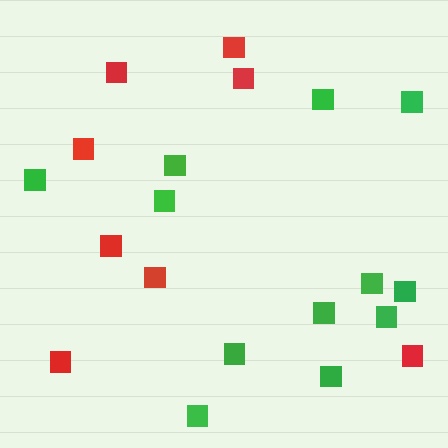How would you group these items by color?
There are 2 groups: one group of red squares (8) and one group of green squares (12).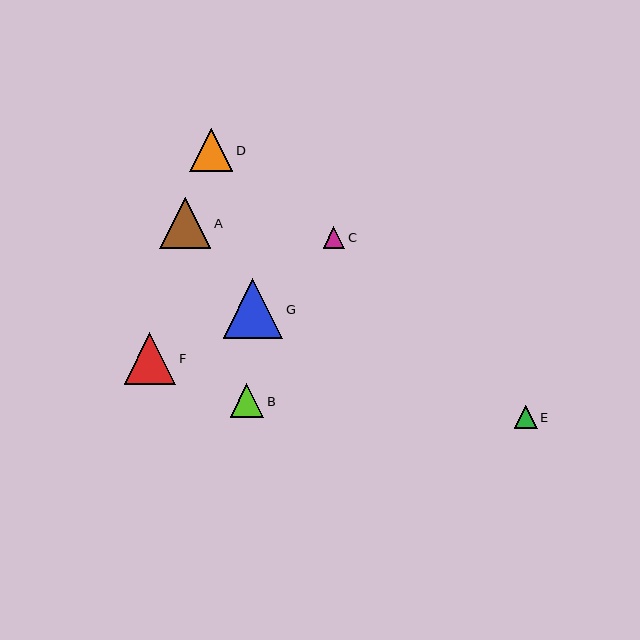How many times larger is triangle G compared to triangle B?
Triangle G is approximately 1.8 times the size of triangle B.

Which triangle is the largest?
Triangle G is the largest with a size of approximately 60 pixels.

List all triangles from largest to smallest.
From largest to smallest: G, F, A, D, B, E, C.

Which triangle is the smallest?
Triangle C is the smallest with a size of approximately 22 pixels.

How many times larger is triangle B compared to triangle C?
Triangle B is approximately 1.5 times the size of triangle C.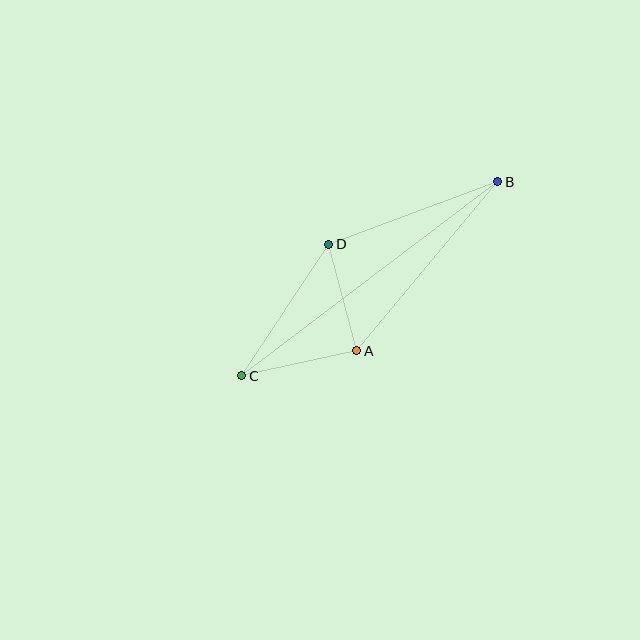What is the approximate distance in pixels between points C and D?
The distance between C and D is approximately 158 pixels.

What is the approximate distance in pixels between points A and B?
The distance between A and B is approximately 220 pixels.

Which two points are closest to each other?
Points A and D are closest to each other.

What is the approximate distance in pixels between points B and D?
The distance between B and D is approximately 180 pixels.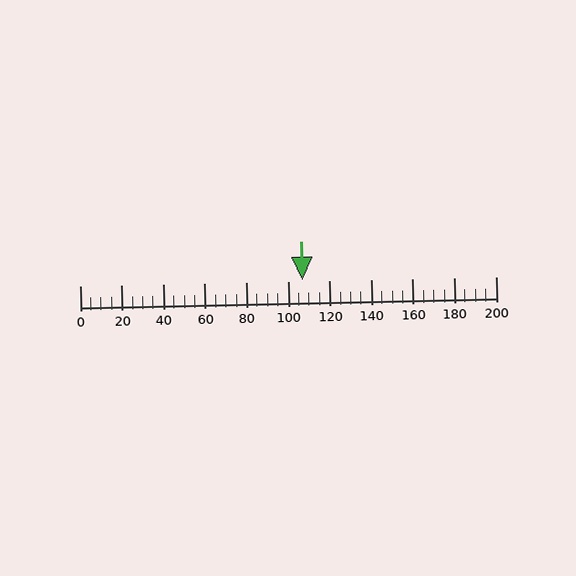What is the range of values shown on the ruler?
The ruler shows values from 0 to 200.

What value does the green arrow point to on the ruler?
The green arrow points to approximately 107.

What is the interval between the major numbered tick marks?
The major tick marks are spaced 20 units apart.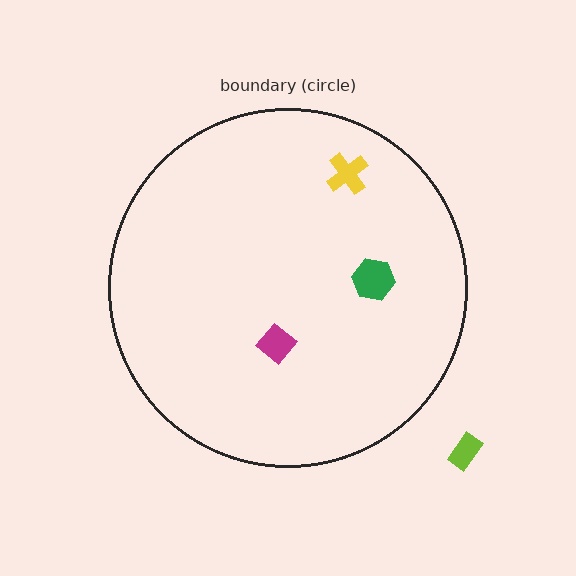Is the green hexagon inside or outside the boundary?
Inside.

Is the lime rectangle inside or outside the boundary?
Outside.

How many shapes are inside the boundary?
3 inside, 1 outside.